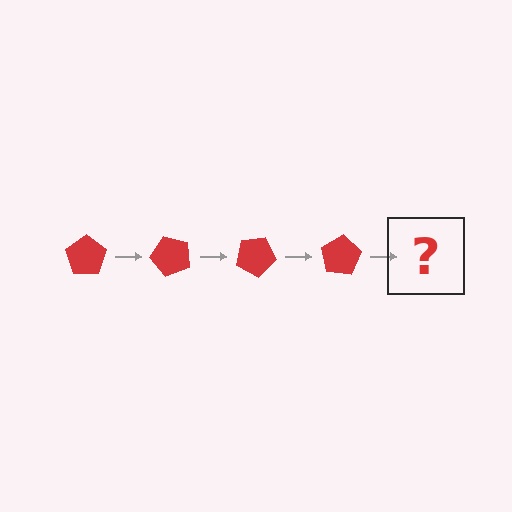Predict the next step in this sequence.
The next step is a red pentagon rotated 200 degrees.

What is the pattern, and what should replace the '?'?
The pattern is that the pentagon rotates 50 degrees each step. The '?' should be a red pentagon rotated 200 degrees.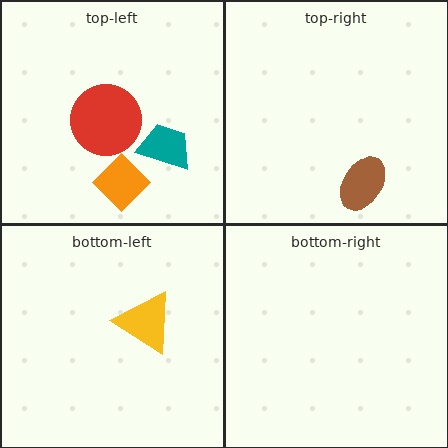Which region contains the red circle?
The top-left region.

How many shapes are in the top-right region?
1.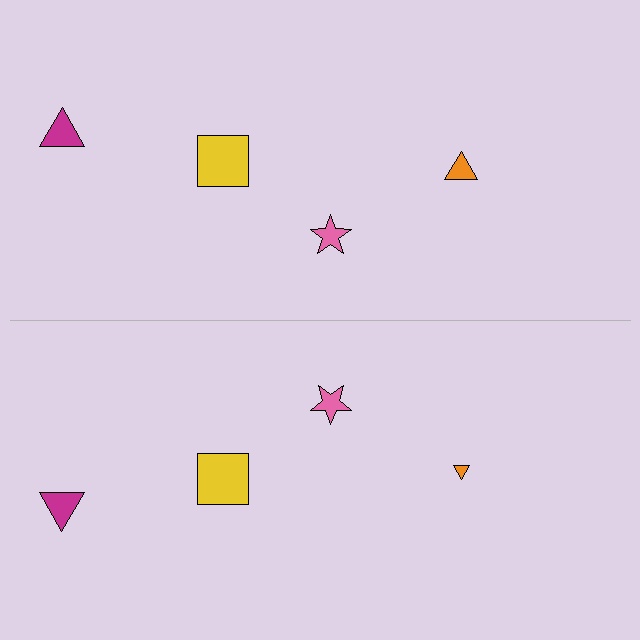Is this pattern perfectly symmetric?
No, the pattern is not perfectly symmetric. The orange triangle on the bottom side has a different size than its mirror counterpart.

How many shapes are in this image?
There are 8 shapes in this image.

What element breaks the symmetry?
The orange triangle on the bottom side has a different size than its mirror counterpart.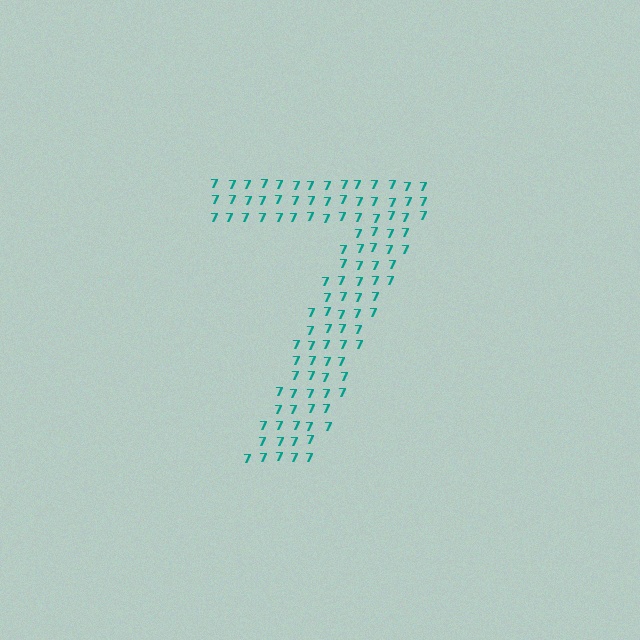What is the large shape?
The large shape is the digit 7.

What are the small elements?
The small elements are digit 7's.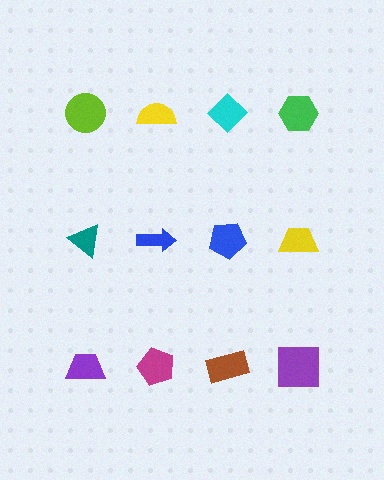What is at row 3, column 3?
A brown rectangle.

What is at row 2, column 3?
A blue pentagon.